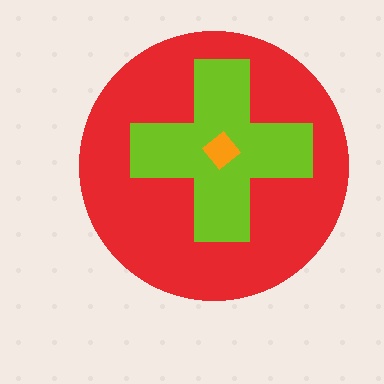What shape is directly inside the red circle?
The lime cross.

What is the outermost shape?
The red circle.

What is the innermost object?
The orange diamond.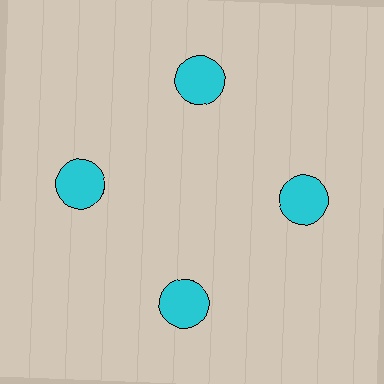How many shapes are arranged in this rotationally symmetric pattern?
There are 4 shapes, arranged in 4 groups of 1.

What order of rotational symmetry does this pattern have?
This pattern has 4-fold rotational symmetry.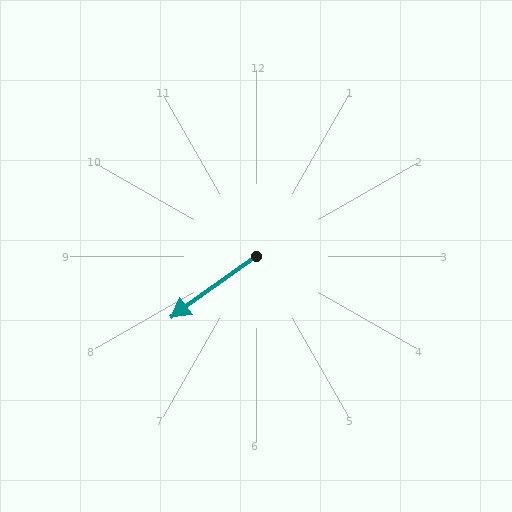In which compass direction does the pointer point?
Southwest.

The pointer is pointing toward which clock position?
Roughly 8 o'clock.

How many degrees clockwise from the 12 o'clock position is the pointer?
Approximately 234 degrees.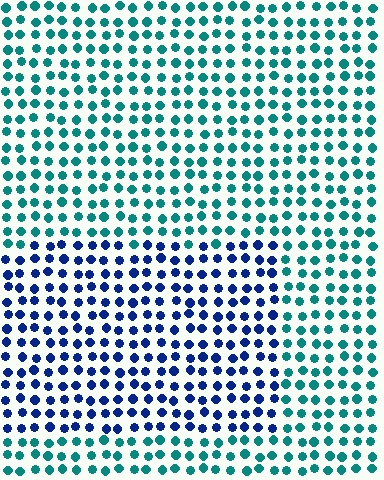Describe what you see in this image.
The image is filled with small teal elements in a uniform arrangement. A rectangle-shaped region is visible where the elements are tinted to a slightly different hue, forming a subtle color boundary.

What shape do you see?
I see a rectangle.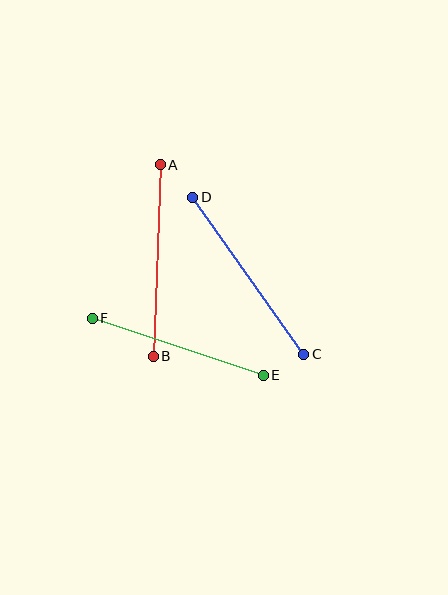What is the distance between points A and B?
The distance is approximately 192 pixels.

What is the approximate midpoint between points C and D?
The midpoint is at approximately (248, 276) pixels.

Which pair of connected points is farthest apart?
Points C and D are farthest apart.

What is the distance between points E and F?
The distance is approximately 181 pixels.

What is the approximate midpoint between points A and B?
The midpoint is at approximately (157, 261) pixels.